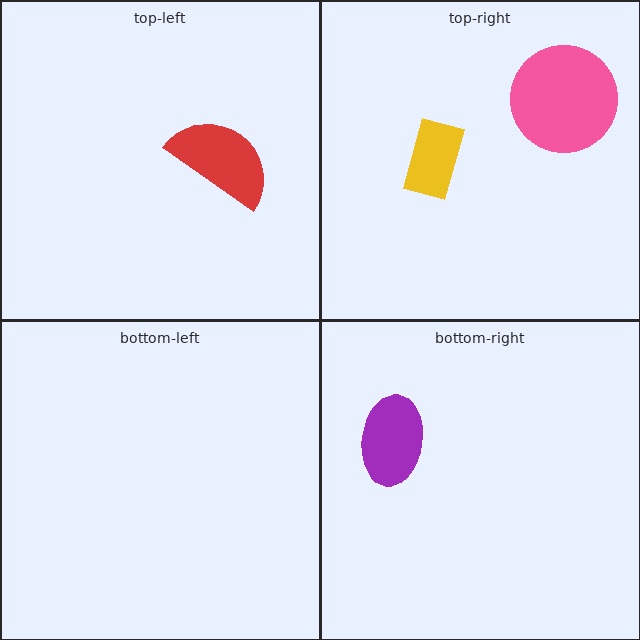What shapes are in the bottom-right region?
The purple ellipse.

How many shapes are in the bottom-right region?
1.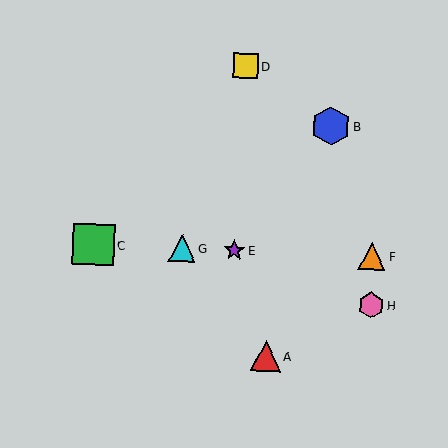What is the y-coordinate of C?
Object C is at y≈244.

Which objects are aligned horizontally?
Objects C, E, F, G are aligned horizontally.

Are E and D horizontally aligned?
No, E is at y≈251 and D is at y≈66.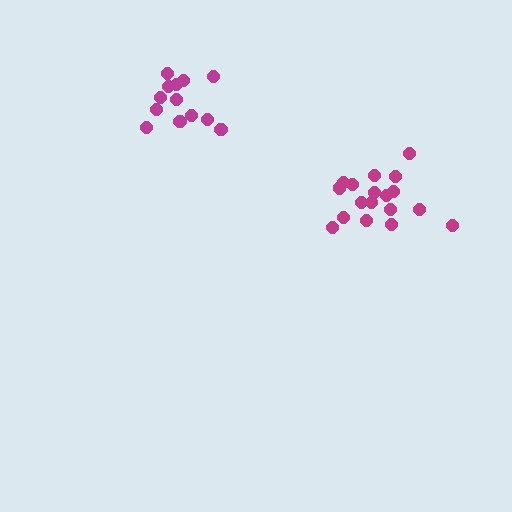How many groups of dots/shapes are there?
There are 2 groups.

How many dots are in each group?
Group 1: 13 dots, Group 2: 18 dots (31 total).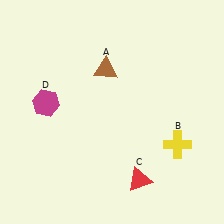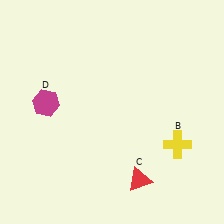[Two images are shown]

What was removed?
The brown triangle (A) was removed in Image 2.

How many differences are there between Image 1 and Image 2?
There is 1 difference between the two images.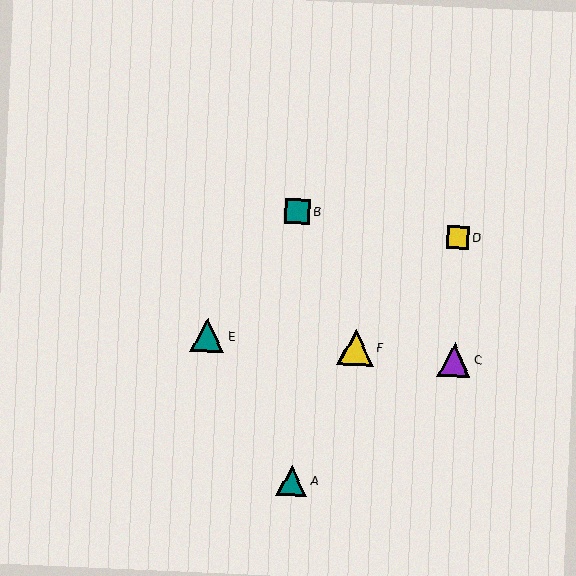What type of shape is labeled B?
Shape B is a teal square.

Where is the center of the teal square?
The center of the teal square is at (298, 211).